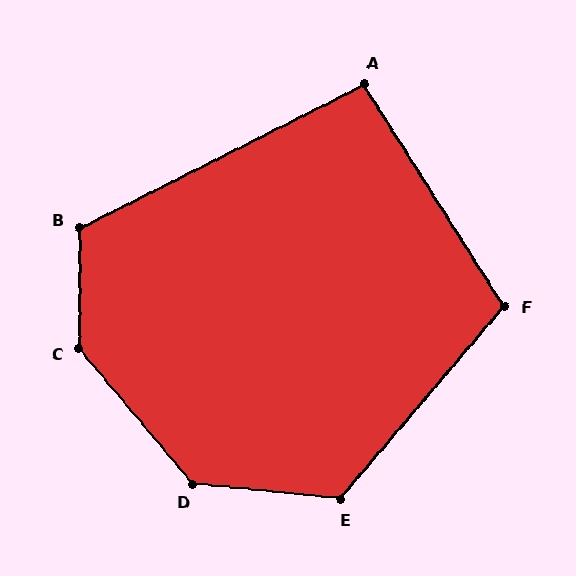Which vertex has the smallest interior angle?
A, at approximately 96 degrees.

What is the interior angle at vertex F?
Approximately 107 degrees (obtuse).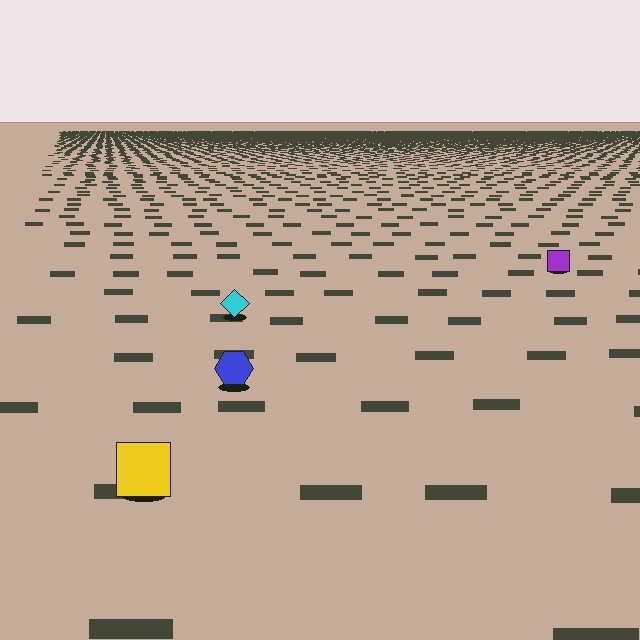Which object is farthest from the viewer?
The purple square is farthest from the viewer. It appears smaller and the ground texture around it is denser.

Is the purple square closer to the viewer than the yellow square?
No. The yellow square is closer — you can tell from the texture gradient: the ground texture is coarser near it.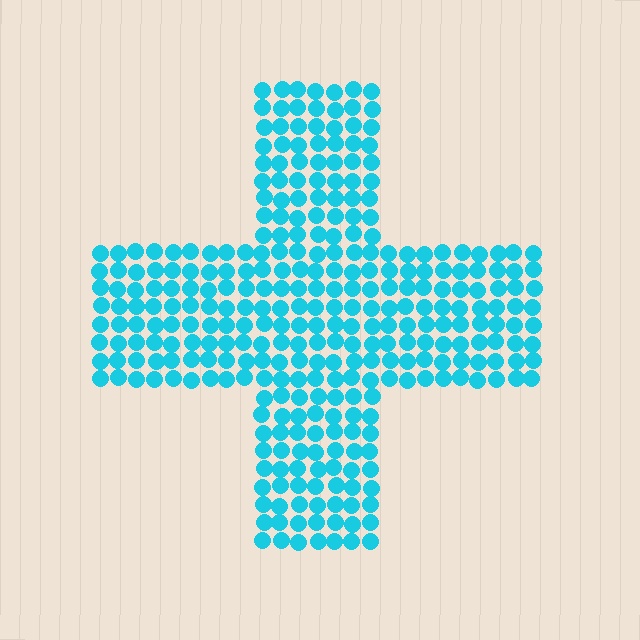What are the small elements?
The small elements are circles.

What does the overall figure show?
The overall figure shows a cross.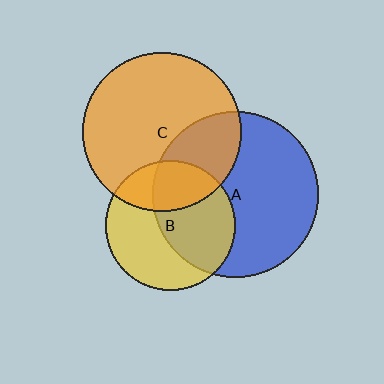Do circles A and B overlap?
Yes.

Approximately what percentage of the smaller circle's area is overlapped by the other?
Approximately 50%.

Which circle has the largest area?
Circle A (blue).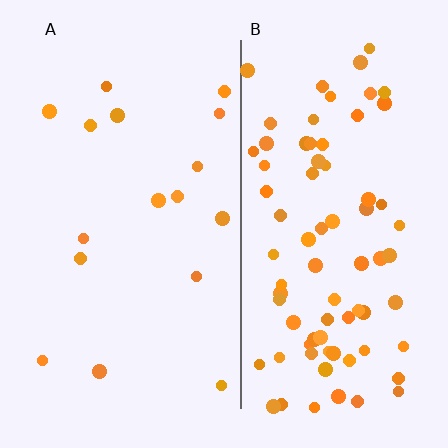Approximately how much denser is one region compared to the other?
Approximately 4.7× — region B over region A.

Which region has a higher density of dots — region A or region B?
B (the right).